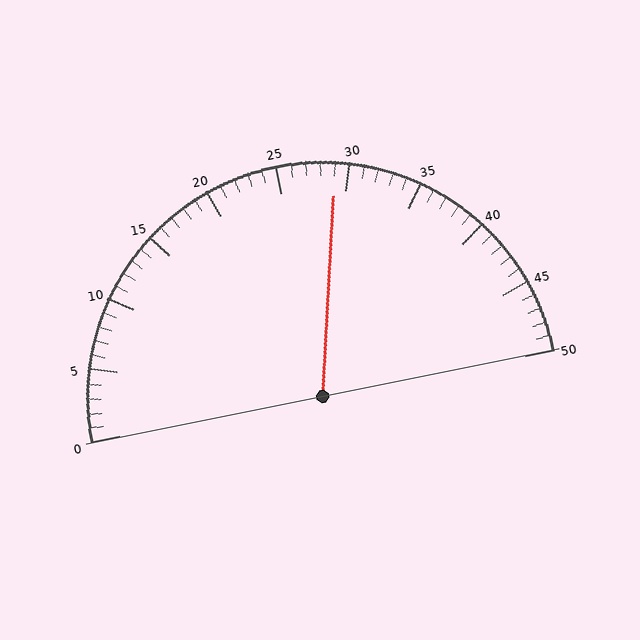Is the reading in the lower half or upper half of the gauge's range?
The reading is in the upper half of the range (0 to 50).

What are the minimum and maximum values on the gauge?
The gauge ranges from 0 to 50.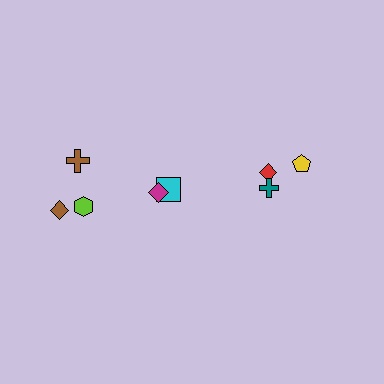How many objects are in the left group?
There are 5 objects.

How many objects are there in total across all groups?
There are 8 objects.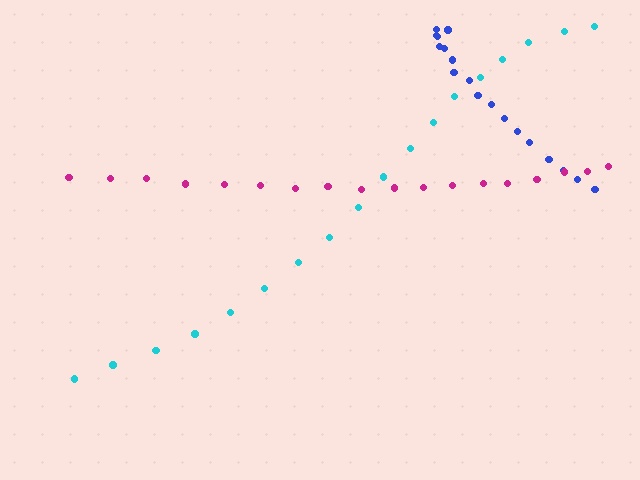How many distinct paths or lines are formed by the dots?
There are 3 distinct paths.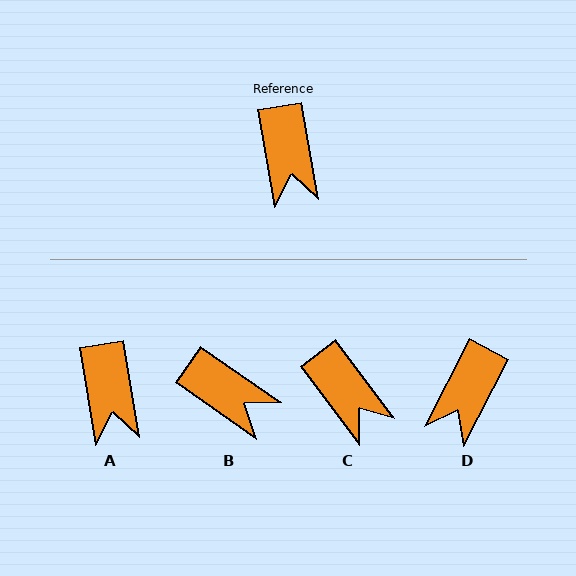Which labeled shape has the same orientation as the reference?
A.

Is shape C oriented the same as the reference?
No, it is off by about 27 degrees.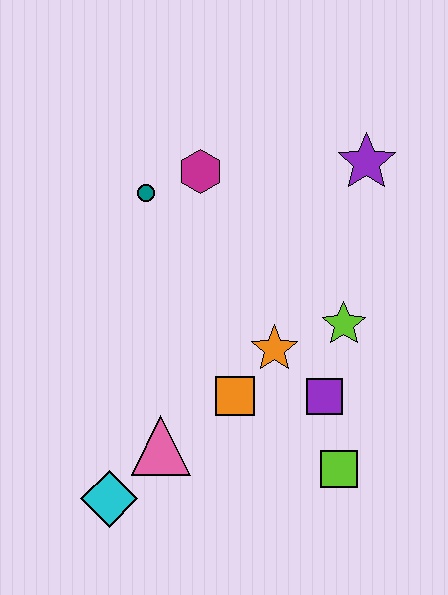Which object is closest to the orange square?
The orange star is closest to the orange square.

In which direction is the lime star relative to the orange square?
The lime star is to the right of the orange square.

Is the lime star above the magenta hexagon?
No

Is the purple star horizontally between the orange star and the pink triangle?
No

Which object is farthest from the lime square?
The teal circle is farthest from the lime square.